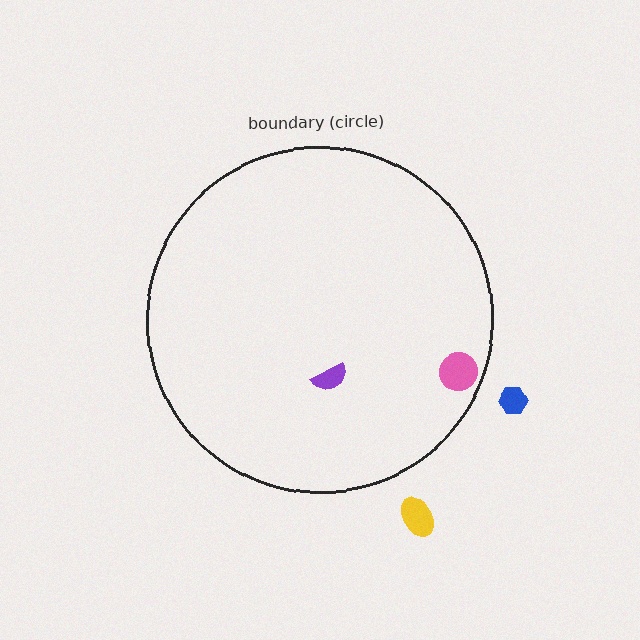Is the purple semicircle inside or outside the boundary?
Inside.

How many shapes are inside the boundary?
2 inside, 2 outside.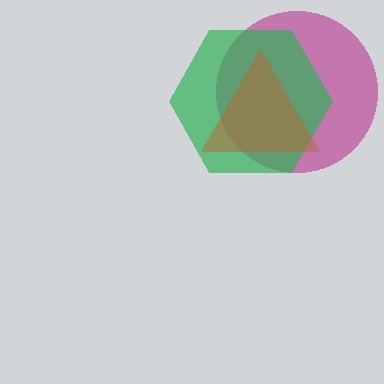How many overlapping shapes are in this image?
There are 3 overlapping shapes in the image.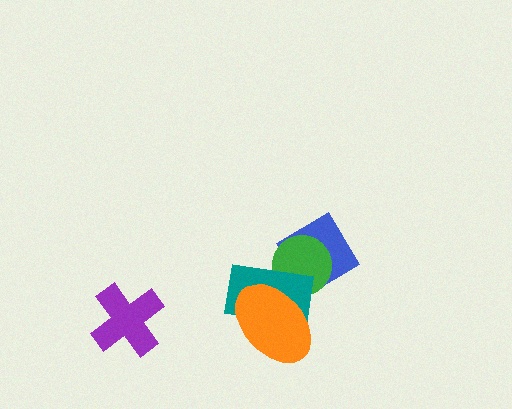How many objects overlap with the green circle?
3 objects overlap with the green circle.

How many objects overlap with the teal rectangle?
3 objects overlap with the teal rectangle.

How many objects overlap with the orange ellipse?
2 objects overlap with the orange ellipse.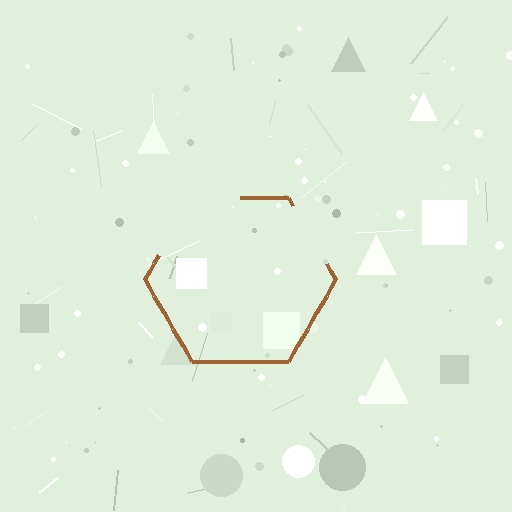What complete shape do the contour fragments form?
The contour fragments form a hexagon.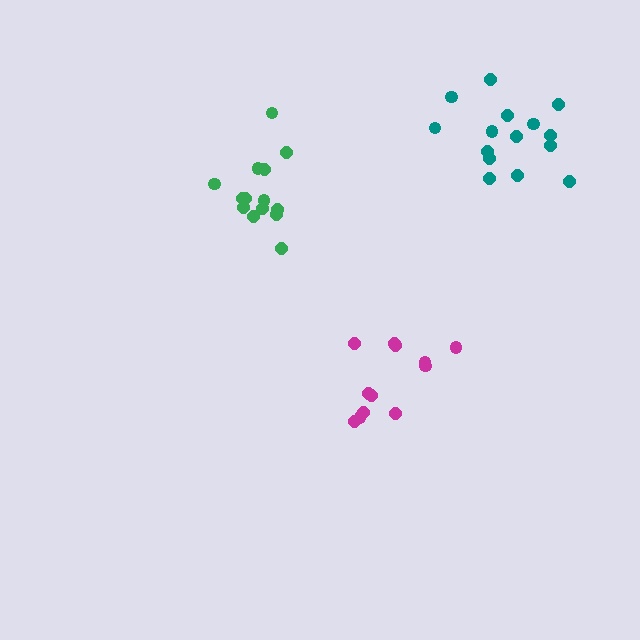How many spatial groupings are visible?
There are 3 spatial groupings.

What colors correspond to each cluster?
The clusters are colored: teal, green, magenta.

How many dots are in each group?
Group 1: 15 dots, Group 2: 14 dots, Group 3: 12 dots (41 total).